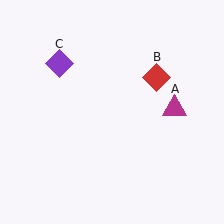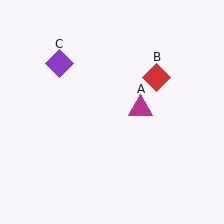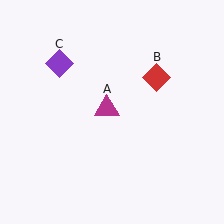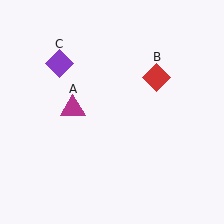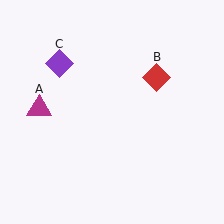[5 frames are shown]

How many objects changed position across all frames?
1 object changed position: magenta triangle (object A).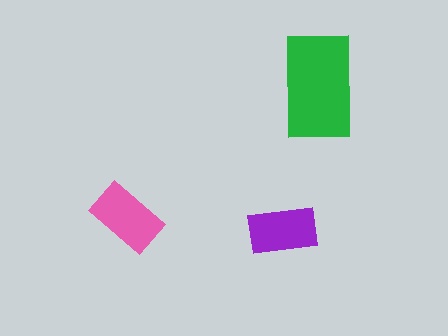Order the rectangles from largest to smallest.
the green one, the pink one, the purple one.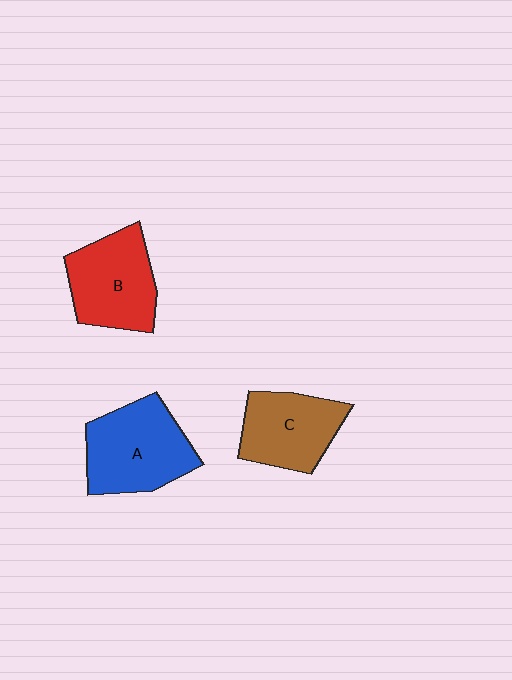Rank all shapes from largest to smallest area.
From largest to smallest: A (blue), B (red), C (brown).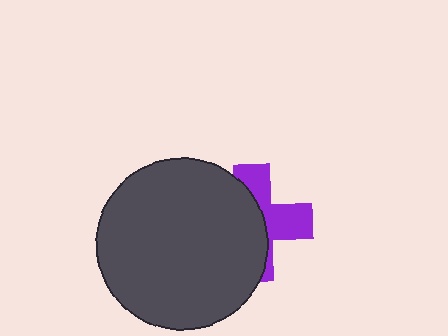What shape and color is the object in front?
The object in front is a dark gray circle.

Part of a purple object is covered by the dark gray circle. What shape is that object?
It is a cross.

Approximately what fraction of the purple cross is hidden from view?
Roughly 58% of the purple cross is hidden behind the dark gray circle.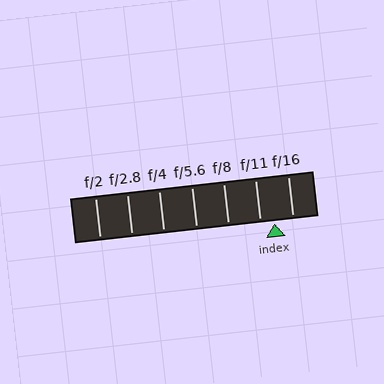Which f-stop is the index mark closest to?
The index mark is closest to f/11.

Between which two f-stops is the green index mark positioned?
The index mark is between f/11 and f/16.